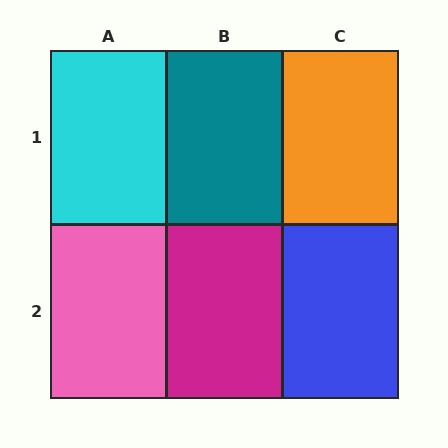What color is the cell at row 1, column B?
Teal.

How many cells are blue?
1 cell is blue.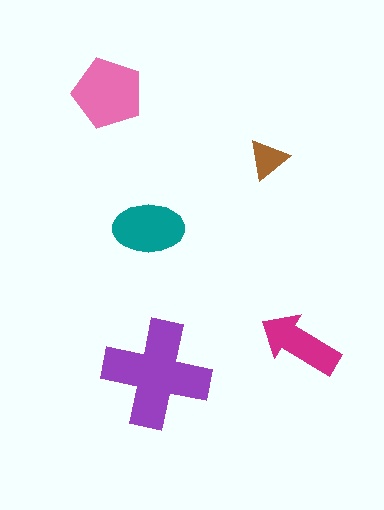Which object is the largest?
The purple cross.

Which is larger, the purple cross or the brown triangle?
The purple cross.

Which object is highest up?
The pink pentagon is topmost.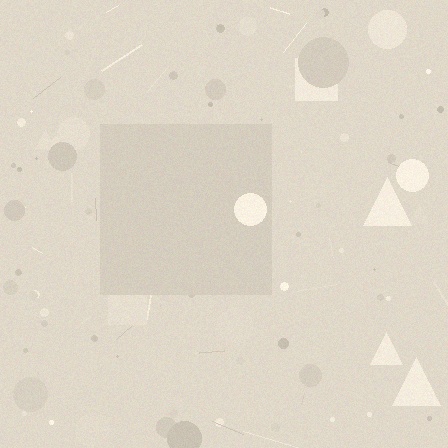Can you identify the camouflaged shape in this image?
The camouflaged shape is a square.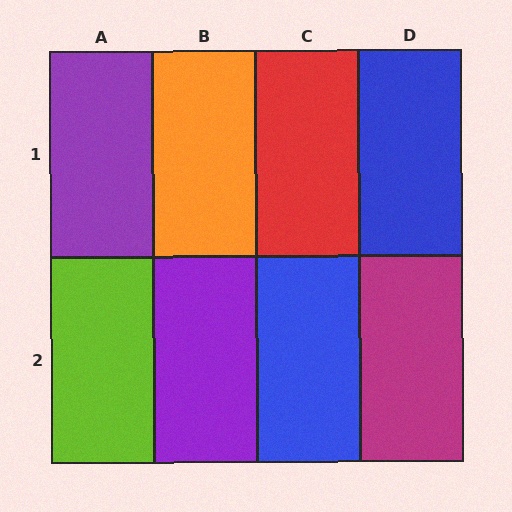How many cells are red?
1 cell is red.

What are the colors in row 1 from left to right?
Purple, orange, red, blue.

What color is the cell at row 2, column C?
Blue.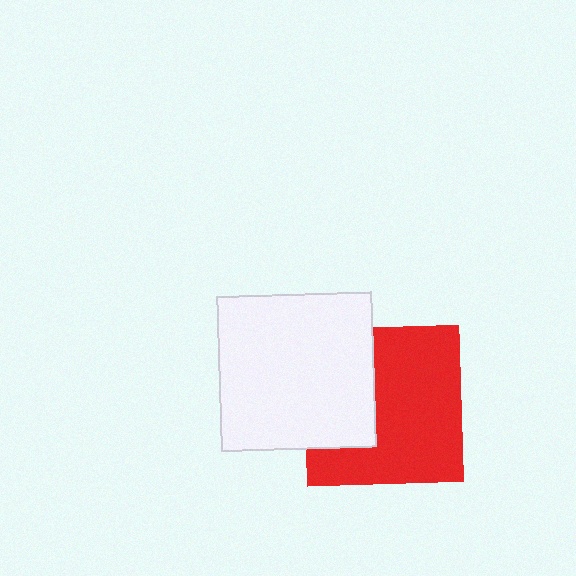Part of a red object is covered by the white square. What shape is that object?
It is a square.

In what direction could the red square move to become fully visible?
The red square could move right. That would shift it out from behind the white square entirely.